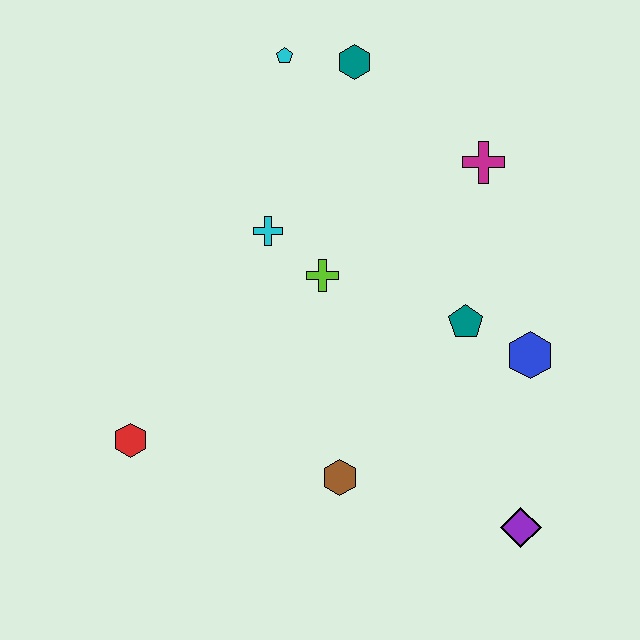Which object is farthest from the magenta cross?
The red hexagon is farthest from the magenta cross.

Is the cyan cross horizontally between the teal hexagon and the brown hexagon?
No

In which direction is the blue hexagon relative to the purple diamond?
The blue hexagon is above the purple diamond.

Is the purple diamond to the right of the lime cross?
Yes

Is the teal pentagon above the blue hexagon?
Yes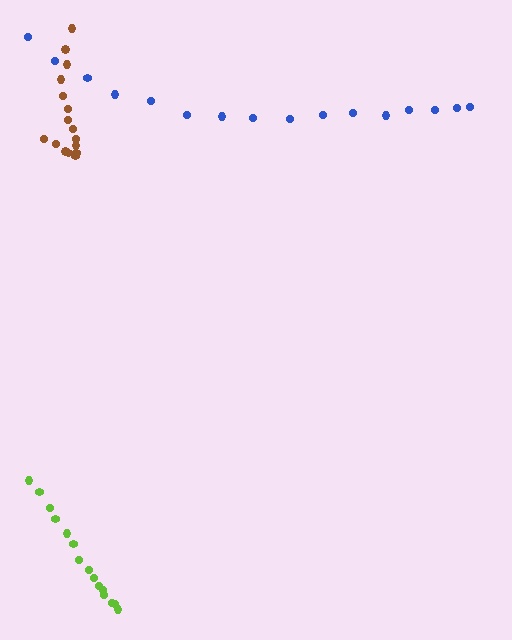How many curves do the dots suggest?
There are 3 distinct paths.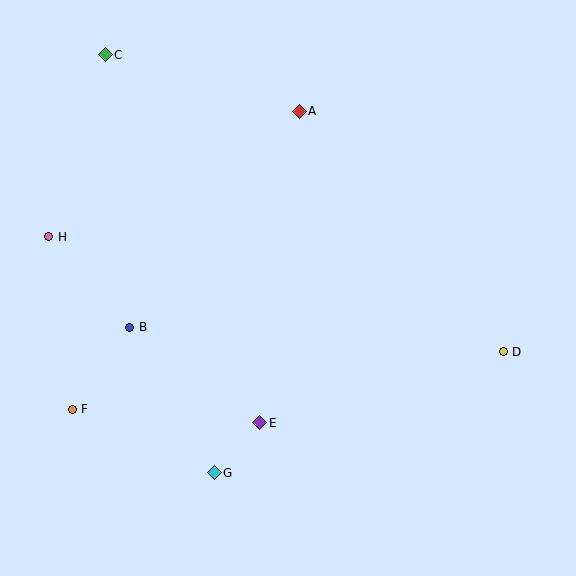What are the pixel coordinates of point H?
Point H is at (49, 237).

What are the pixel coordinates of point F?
Point F is at (72, 409).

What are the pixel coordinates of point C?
Point C is at (105, 55).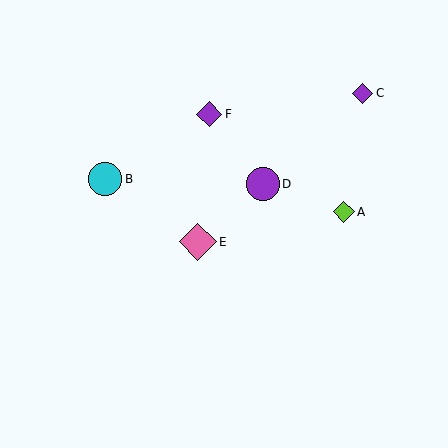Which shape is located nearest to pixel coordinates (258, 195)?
The purple circle (labeled D) at (263, 184) is nearest to that location.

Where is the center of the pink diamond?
The center of the pink diamond is at (198, 242).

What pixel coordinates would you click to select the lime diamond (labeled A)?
Click at (344, 212) to select the lime diamond A.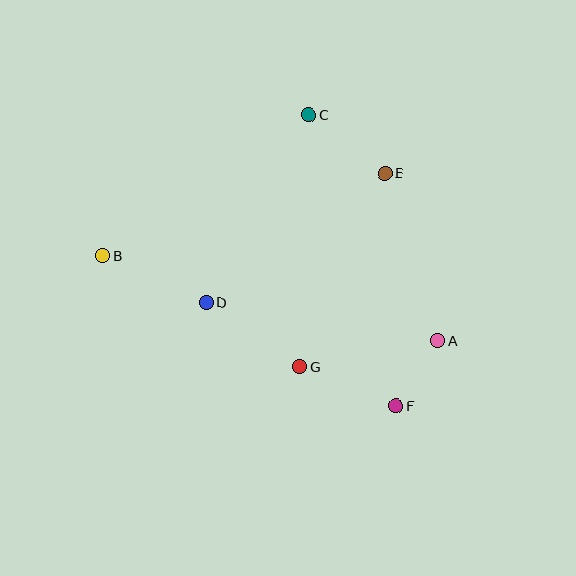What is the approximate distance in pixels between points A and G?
The distance between A and G is approximately 140 pixels.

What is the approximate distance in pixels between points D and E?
The distance between D and E is approximately 221 pixels.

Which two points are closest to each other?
Points A and F are closest to each other.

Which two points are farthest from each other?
Points A and B are farthest from each other.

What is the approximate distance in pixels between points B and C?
The distance between B and C is approximately 250 pixels.